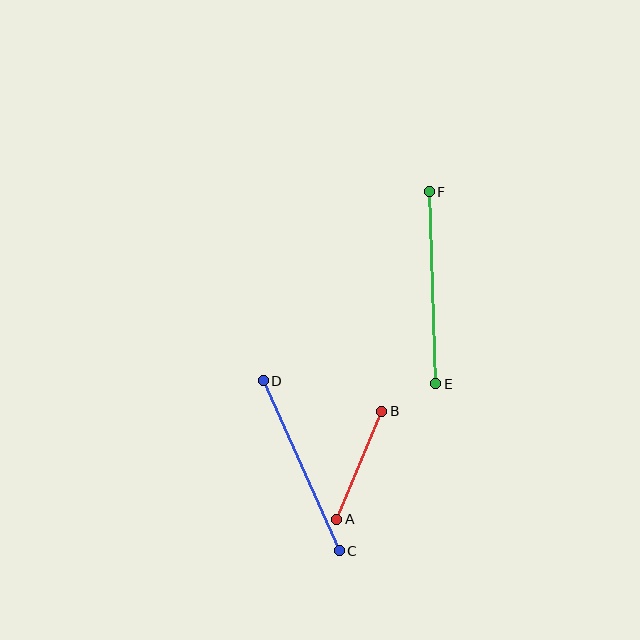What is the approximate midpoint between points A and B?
The midpoint is at approximately (359, 465) pixels.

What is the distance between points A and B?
The distance is approximately 117 pixels.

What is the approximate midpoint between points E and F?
The midpoint is at approximately (433, 288) pixels.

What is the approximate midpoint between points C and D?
The midpoint is at approximately (301, 466) pixels.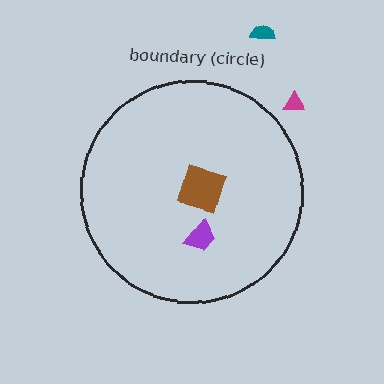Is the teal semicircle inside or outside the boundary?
Outside.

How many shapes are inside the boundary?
2 inside, 2 outside.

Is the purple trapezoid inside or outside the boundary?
Inside.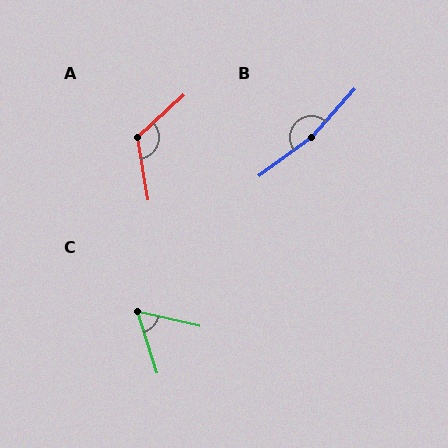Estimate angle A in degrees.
Approximately 123 degrees.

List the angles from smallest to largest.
C (60°), A (123°), B (168°).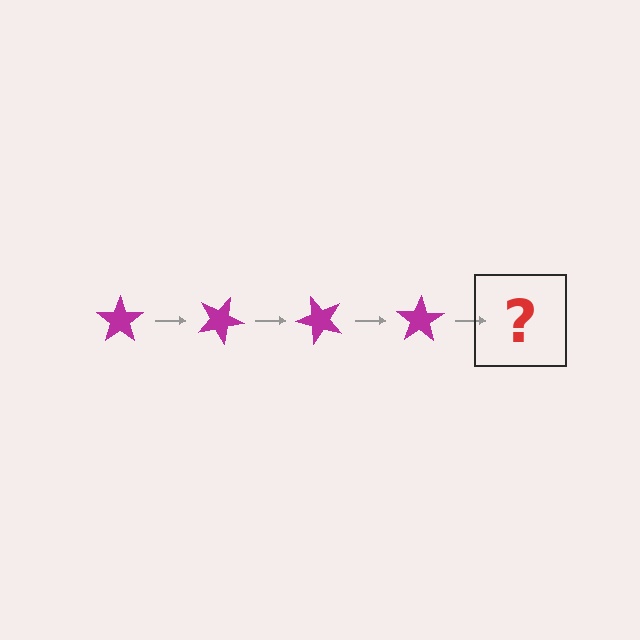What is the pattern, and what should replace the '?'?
The pattern is that the star rotates 25 degrees each step. The '?' should be a magenta star rotated 100 degrees.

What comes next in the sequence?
The next element should be a magenta star rotated 100 degrees.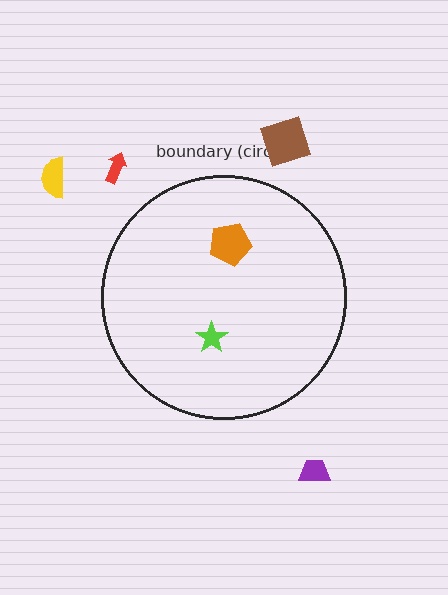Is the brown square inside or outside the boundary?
Outside.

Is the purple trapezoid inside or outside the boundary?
Outside.